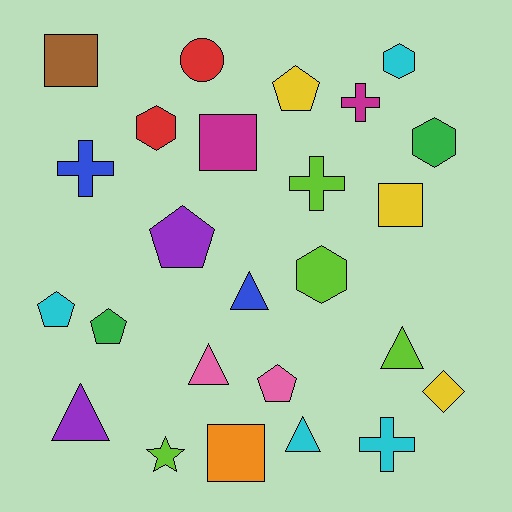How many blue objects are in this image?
There are 2 blue objects.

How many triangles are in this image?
There are 5 triangles.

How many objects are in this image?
There are 25 objects.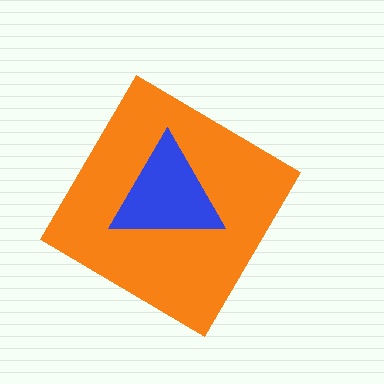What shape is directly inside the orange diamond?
The blue triangle.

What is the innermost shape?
The blue triangle.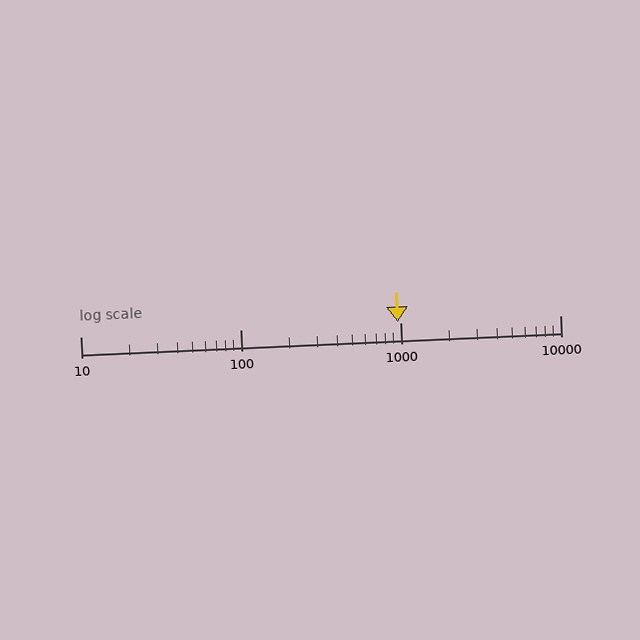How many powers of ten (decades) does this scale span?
The scale spans 3 decades, from 10 to 10000.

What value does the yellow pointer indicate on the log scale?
The pointer indicates approximately 970.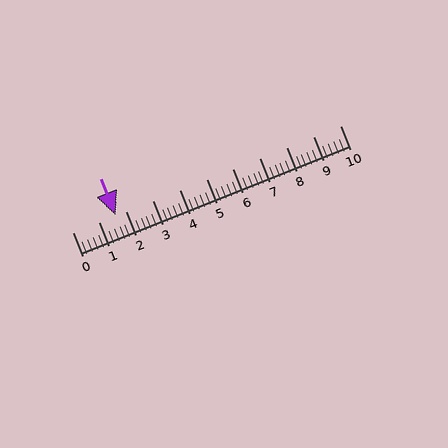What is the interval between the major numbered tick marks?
The major tick marks are spaced 1 units apart.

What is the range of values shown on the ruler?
The ruler shows values from 0 to 10.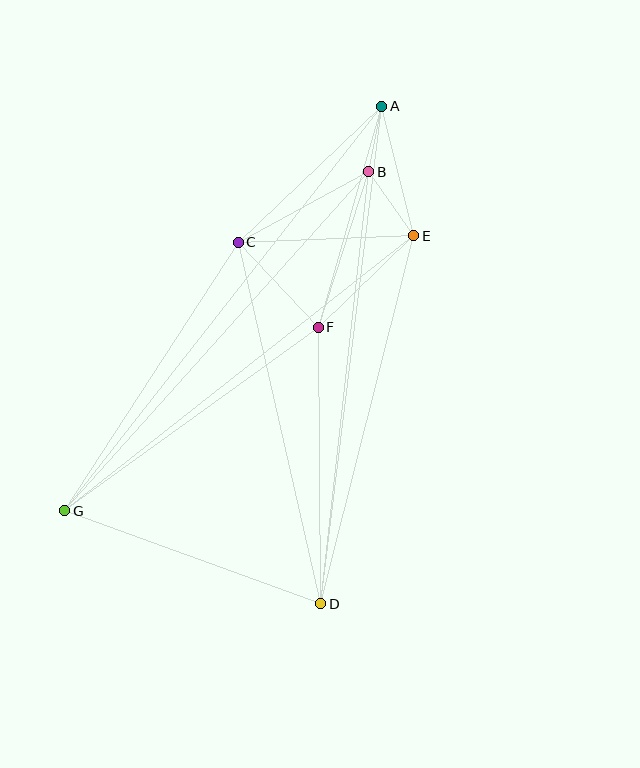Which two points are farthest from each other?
Points A and G are farthest from each other.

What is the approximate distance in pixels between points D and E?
The distance between D and E is approximately 380 pixels.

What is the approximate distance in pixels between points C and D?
The distance between C and D is approximately 371 pixels.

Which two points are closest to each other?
Points A and B are closest to each other.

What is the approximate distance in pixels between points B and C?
The distance between B and C is approximately 149 pixels.